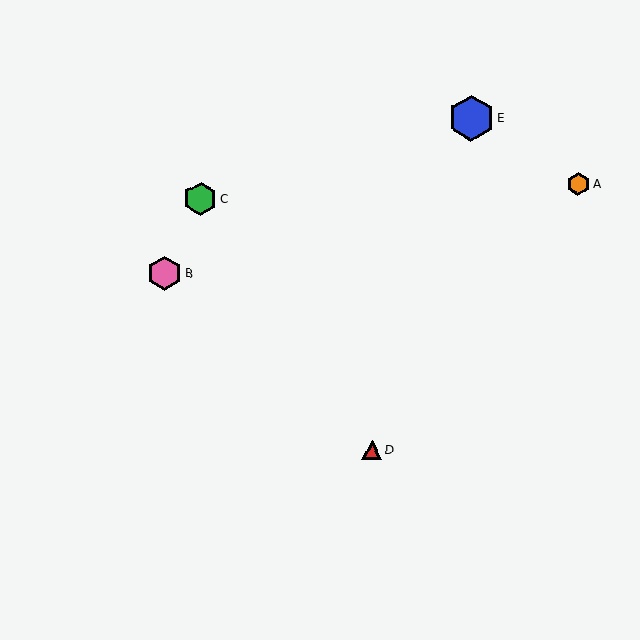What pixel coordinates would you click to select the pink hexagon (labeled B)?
Click at (165, 273) to select the pink hexagon B.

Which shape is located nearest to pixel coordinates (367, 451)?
The red triangle (labeled D) at (372, 450) is nearest to that location.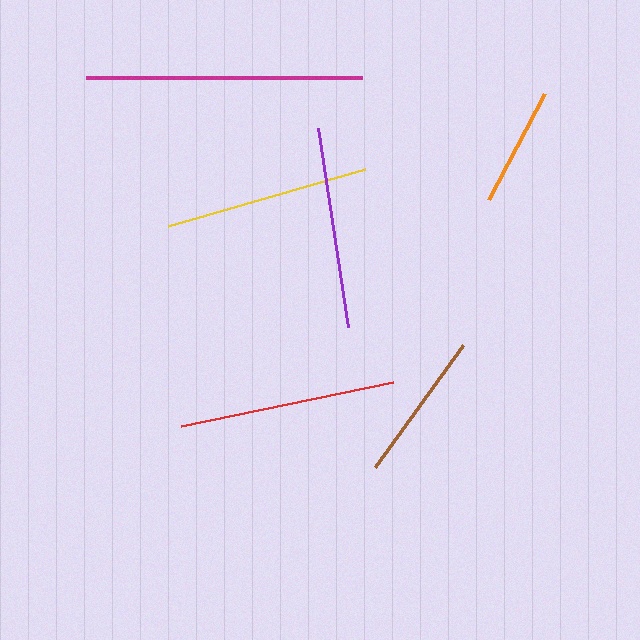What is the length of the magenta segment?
The magenta segment is approximately 276 pixels long.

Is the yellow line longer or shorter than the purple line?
The yellow line is longer than the purple line.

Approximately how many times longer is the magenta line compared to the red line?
The magenta line is approximately 1.3 times the length of the red line.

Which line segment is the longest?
The magenta line is the longest at approximately 276 pixels.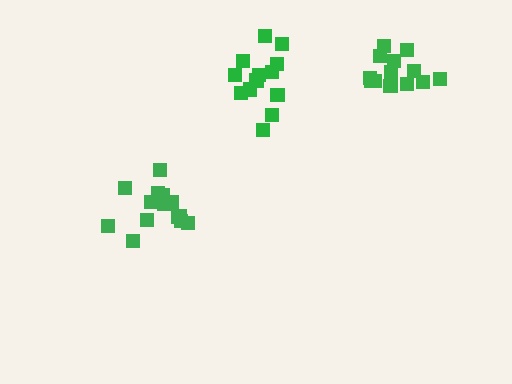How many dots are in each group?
Group 1: 14 dots, Group 2: 13 dots, Group 3: 13 dots (40 total).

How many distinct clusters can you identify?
There are 3 distinct clusters.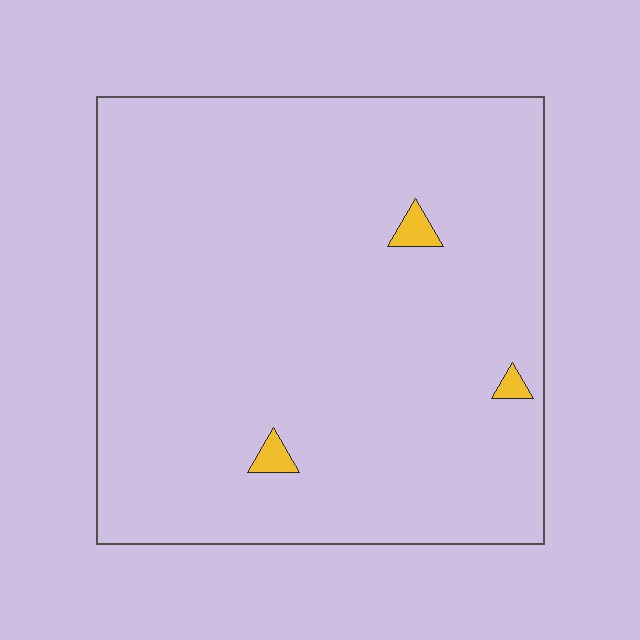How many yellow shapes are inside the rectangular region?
3.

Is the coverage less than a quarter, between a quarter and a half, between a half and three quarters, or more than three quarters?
Less than a quarter.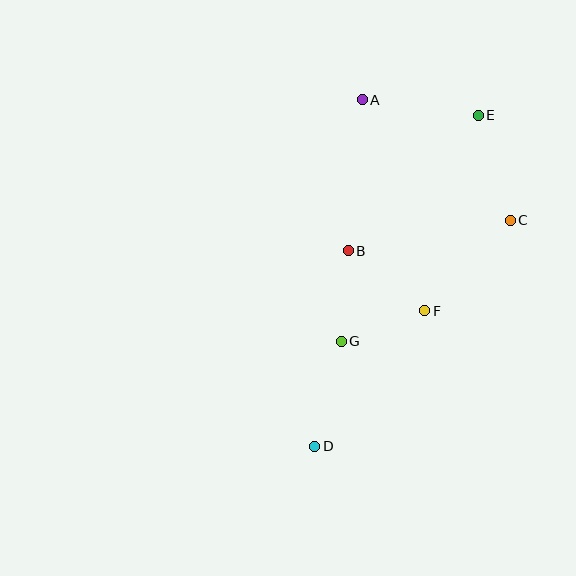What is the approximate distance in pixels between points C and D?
The distance between C and D is approximately 299 pixels.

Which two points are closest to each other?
Points F and G are closest to each other.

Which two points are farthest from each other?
Points D and E are farthest from each other.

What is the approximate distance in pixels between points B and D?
The distance between B and D is approximately 198 pixels.